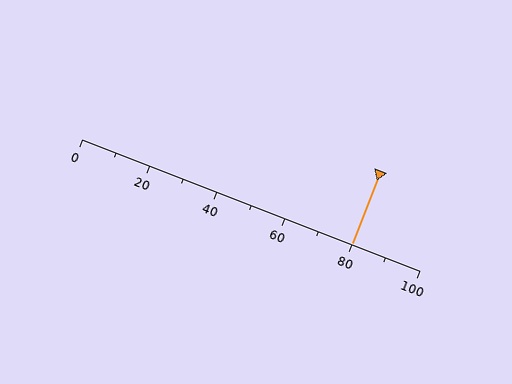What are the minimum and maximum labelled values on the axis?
The axis runs from 0 to 100.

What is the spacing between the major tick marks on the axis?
The major ticks are spaced 20 apart.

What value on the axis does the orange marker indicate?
The marker indicates approximately 80.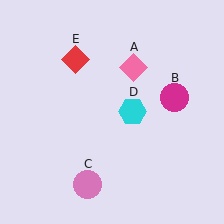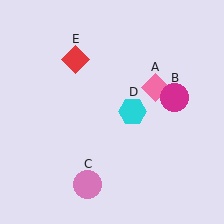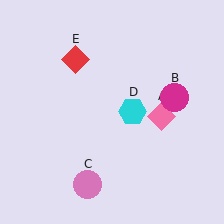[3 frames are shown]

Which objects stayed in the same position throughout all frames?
Magenta circle (object B) and pink circle (object C) and cyan hexagon (object D) and red diamond (object E) remained stationary.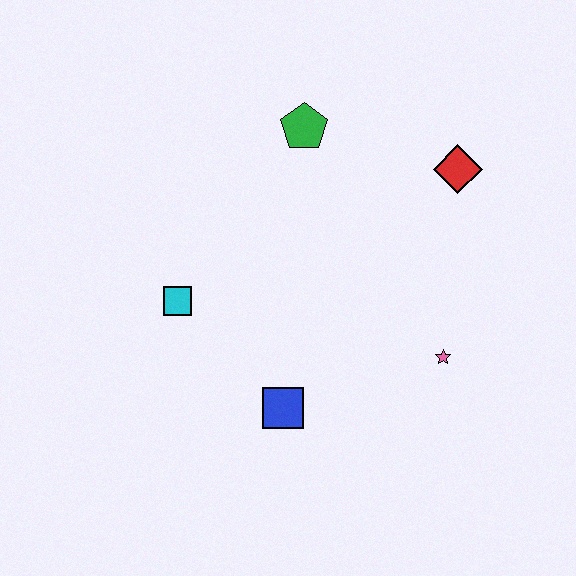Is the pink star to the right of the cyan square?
Yes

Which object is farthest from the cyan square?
The red diamond is farthest from the cyan square.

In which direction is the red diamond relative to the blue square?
The red diamond is above the blue square.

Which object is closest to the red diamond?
The green pentagon is closest to the red diamond.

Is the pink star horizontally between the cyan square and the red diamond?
Yes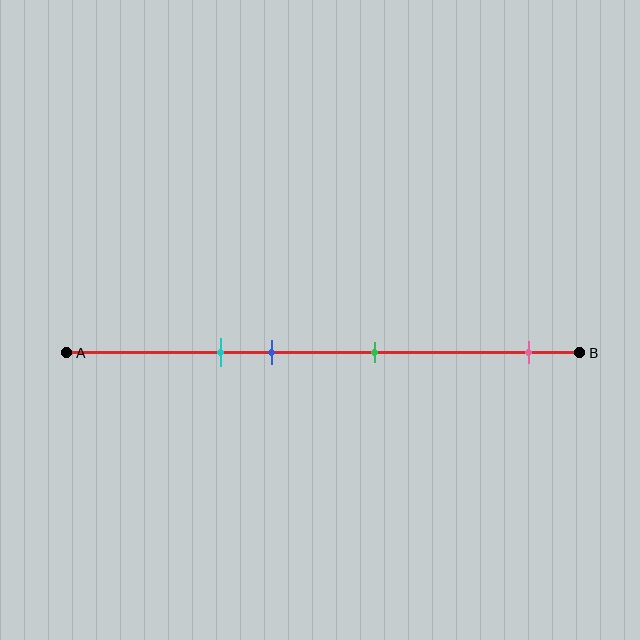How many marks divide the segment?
There are 4 marks dividing the segment.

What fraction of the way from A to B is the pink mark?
The pink mark is approximately 90% (0.9) of the way from A to B.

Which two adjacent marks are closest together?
The cyan and blue marks are the closest adjacent pair.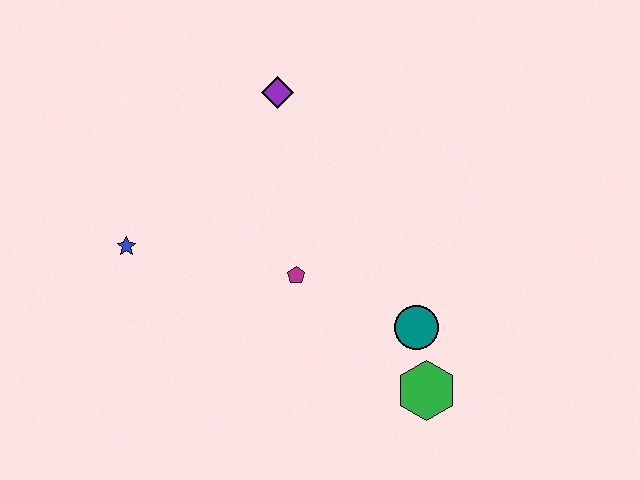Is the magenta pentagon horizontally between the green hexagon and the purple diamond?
Yes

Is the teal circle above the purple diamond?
No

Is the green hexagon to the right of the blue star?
Yes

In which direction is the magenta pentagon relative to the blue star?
The magenta pentagon is to the right of the blue star.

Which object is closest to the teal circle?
The green hexagon is closest to the teal circle.